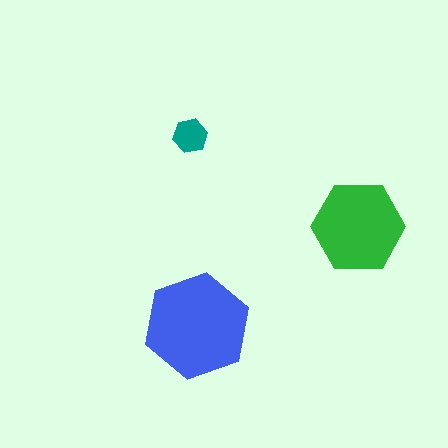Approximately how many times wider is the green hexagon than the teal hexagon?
About 2.5 times wider.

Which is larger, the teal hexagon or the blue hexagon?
The blue one.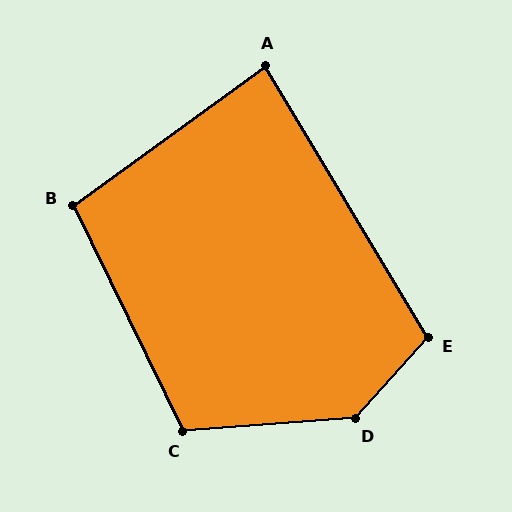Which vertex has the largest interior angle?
D, at approximately 136 degrees.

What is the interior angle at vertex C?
Approximately 112 degrees (obtuse).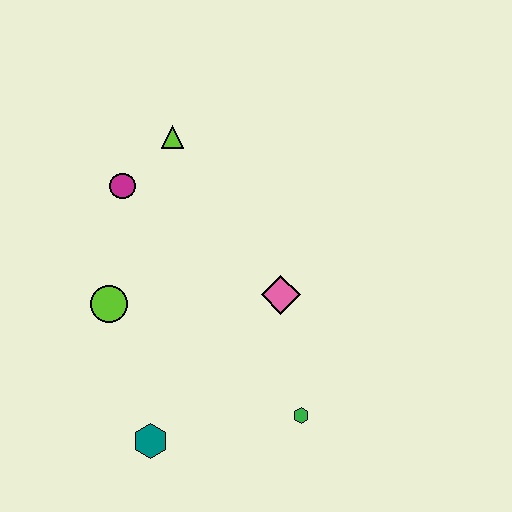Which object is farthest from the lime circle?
The green hexagon is farthest from the lime circle.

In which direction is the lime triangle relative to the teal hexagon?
The lime triangle is above the teal hexagon.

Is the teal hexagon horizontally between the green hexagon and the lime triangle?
No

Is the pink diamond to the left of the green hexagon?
Yes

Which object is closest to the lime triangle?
The magenta circle is closest to the lime triangle.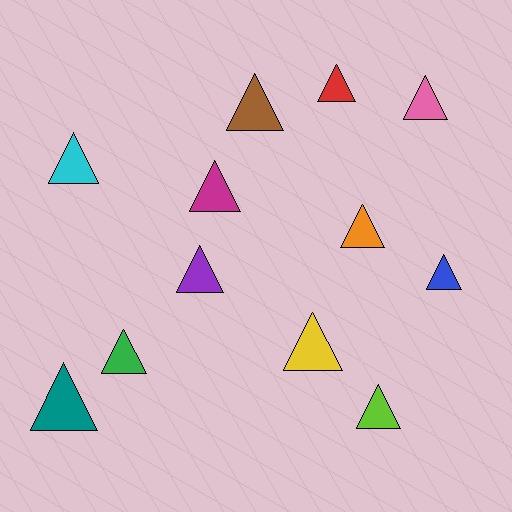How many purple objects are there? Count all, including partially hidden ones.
There is 1 purple object.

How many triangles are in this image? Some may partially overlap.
There are 12 triangles.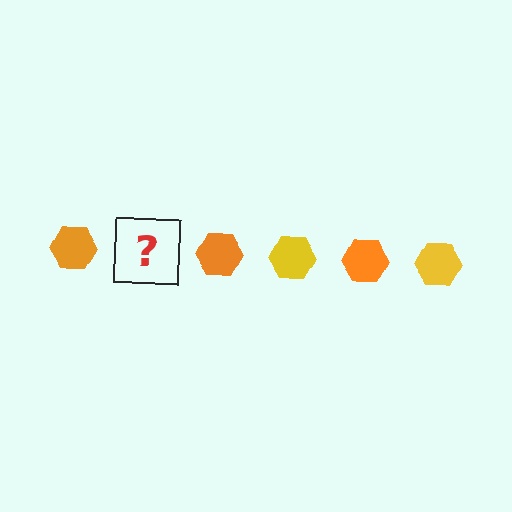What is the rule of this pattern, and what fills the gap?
The rule is that the pattern cycles through orange, yellow hexagons. The gap should be filled with a yellow hexagon.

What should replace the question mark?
The question mark should be replaced with a yellow hexagon.